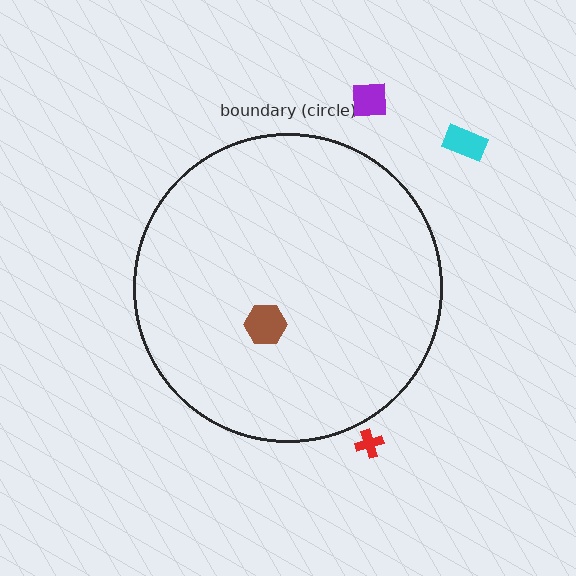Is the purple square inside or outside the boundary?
Outside.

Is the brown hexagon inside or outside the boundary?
Inside.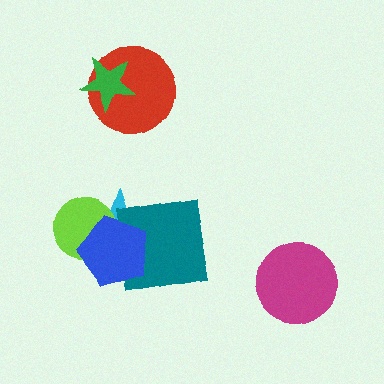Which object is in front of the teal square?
The blue pentagon is in front of the teal square.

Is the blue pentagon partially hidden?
No, no other shape covers it.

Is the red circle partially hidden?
Yes, it is partially covered by another shape.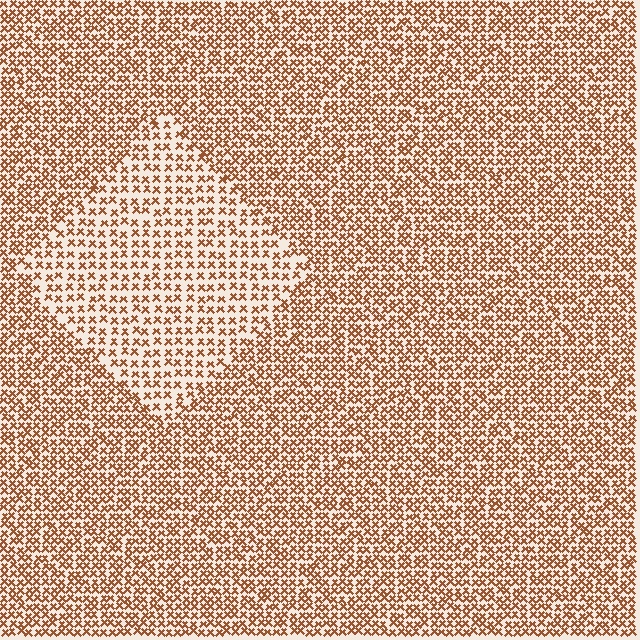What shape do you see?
I see a diamond.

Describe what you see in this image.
The image contains small brown elements arranged at two different densities. A diamond-shaped region is visible where the elements are less densely packed than the surrounding area.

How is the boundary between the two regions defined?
The boundary is defined by a change in element density (approximately 1.7x ratio). All elements are the same color, size, and shape.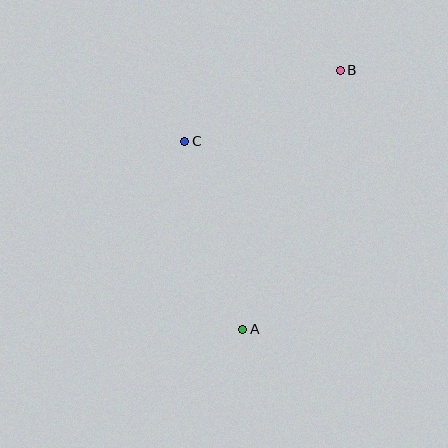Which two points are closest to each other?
Points B and C are closest to each other.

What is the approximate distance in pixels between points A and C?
The distance between A and C is approximately 197 pixels.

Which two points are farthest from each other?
Points A and B are farthest from each other.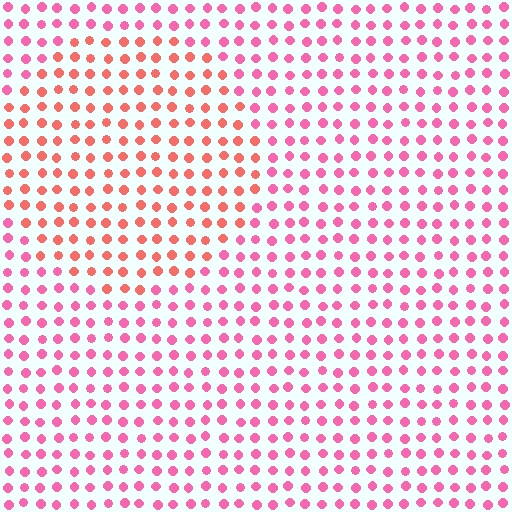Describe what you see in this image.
The image is filled with small pink elements in a uniform arrangement. A circle-shaped region is visible where the elements are tinted to a slightly different hue, forming a subtle color boundary.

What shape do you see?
I see a circle.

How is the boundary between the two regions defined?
The boundary is defined purely by a slight shift in hue (about 33 degrees). Spacing, size, and orientation are identical on both sides.